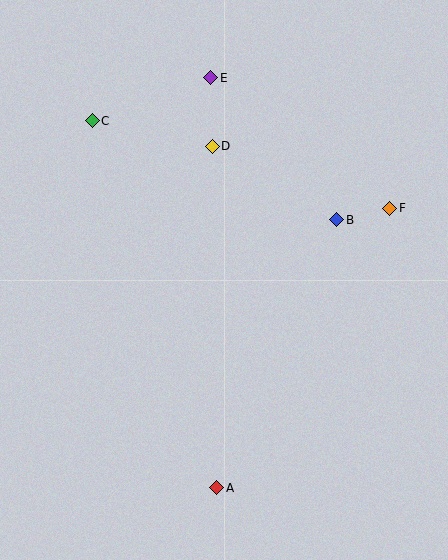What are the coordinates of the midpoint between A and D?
The midpoint between A and D is at (215, 317).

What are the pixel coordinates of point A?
Point A is at (217, 488).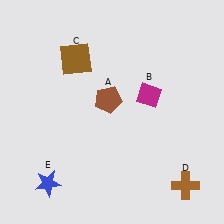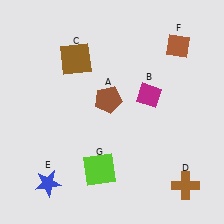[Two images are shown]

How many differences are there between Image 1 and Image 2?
There are 2 differences between the two images.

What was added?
A brown diamond (F), a lime square (G) were added in Image 2.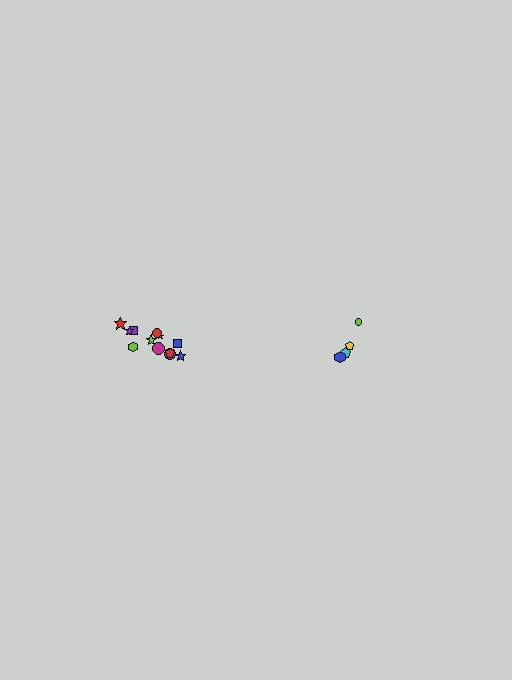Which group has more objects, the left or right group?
The left group.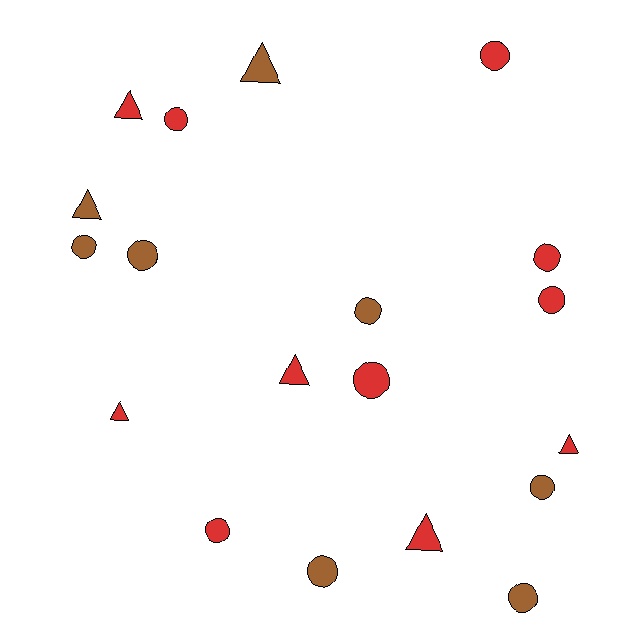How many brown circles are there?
There are 6 brown circles.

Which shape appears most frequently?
Circle, with 12 objects.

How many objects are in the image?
There are 19 objects.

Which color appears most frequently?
Red, with 11 objects.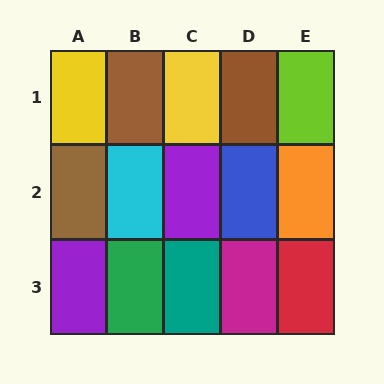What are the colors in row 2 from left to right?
Brown, cyan, purple, blue, orange.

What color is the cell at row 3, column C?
Teal.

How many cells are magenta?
1 cell is magenta.